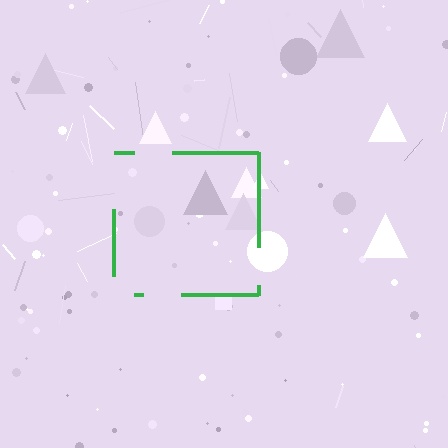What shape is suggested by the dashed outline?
The dashed outline suggests a square.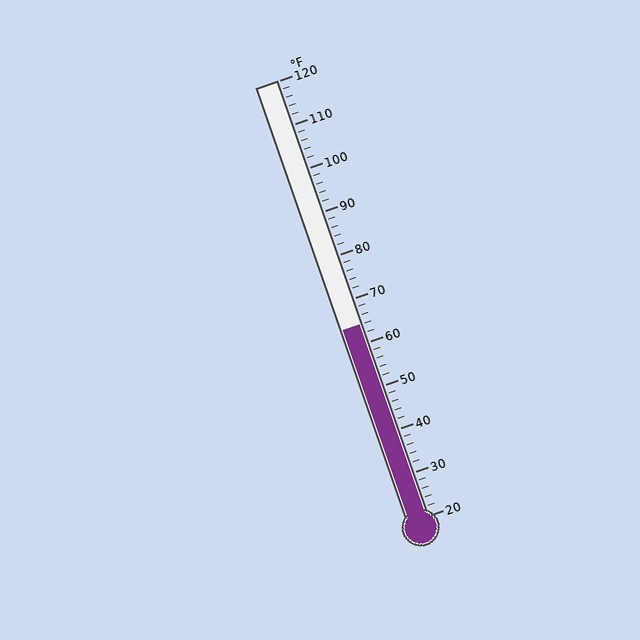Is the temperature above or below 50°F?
The temperature is above 50°F.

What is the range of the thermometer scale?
The thermometer scale ranges from 20°F to 120°F.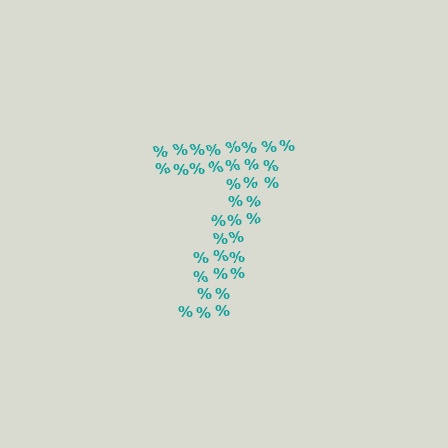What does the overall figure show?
The overall figure shows the digit 7.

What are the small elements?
The small elements are percent signs.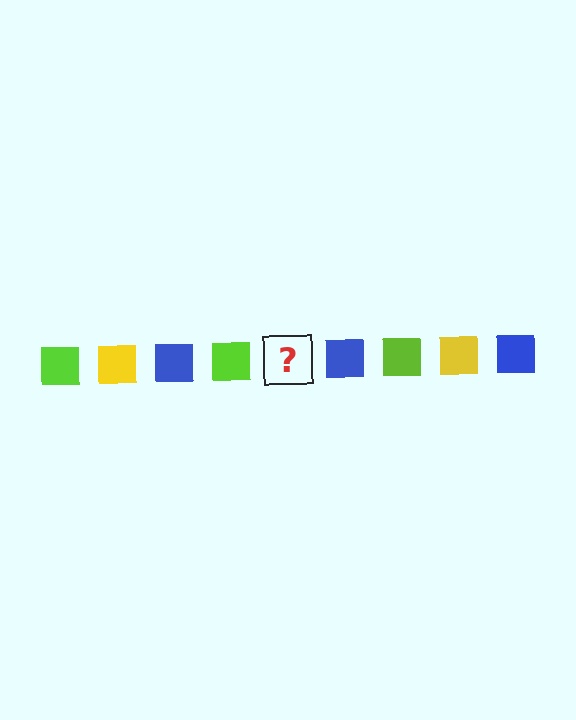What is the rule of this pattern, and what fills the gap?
The rule is that the pattern cycles through lime, yellow, blue squares. The gap should be filled with a yellow square.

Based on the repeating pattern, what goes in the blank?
The blank should be a yellow square.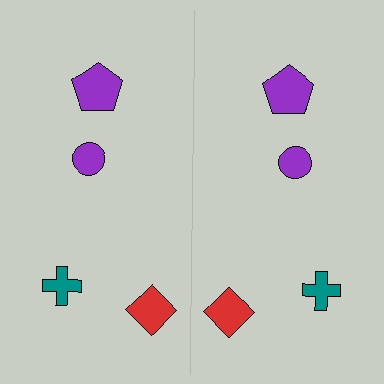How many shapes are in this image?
There are 8 shapes in this image.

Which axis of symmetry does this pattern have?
The pattern has a vertical axis of symmetry running through the center of the image.